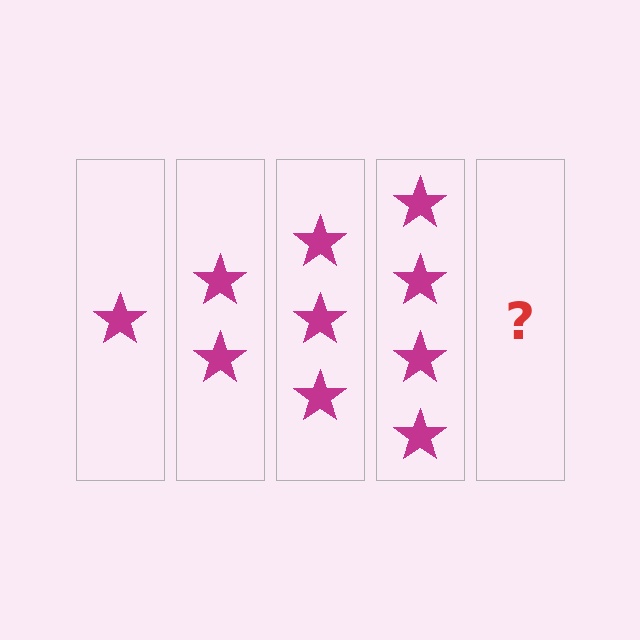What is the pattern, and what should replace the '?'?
The pattern is that each step adds one more star. The '?' should be 5 stars.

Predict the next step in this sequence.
The next step is 5 stars.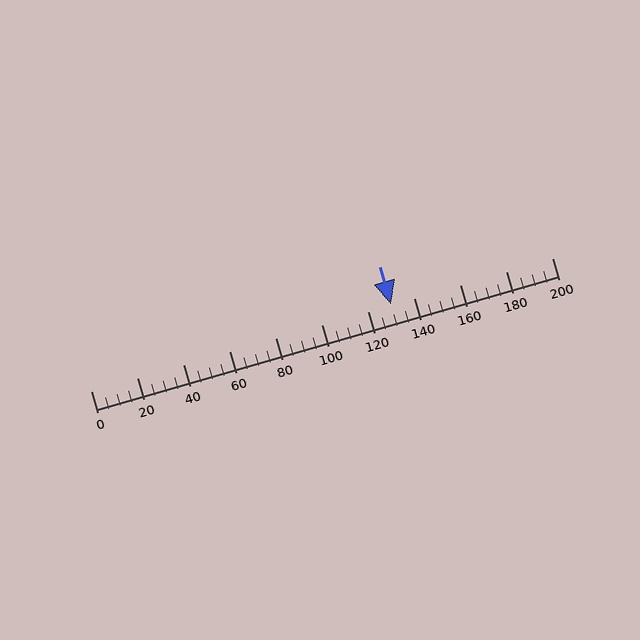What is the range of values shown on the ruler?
The ruler shows values from 0 to 200.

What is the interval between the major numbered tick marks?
The major tick marks are spaced 20 units apart.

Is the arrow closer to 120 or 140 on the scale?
The arrow is closer to 140.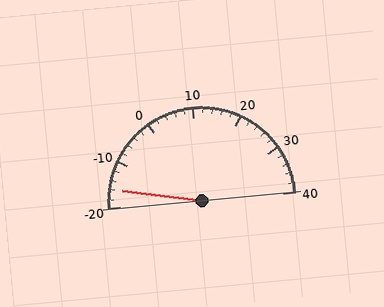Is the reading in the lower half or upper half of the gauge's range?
The reading is in the lower half of the range (-20 to 40).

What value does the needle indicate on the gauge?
The needle indicates approximately -16.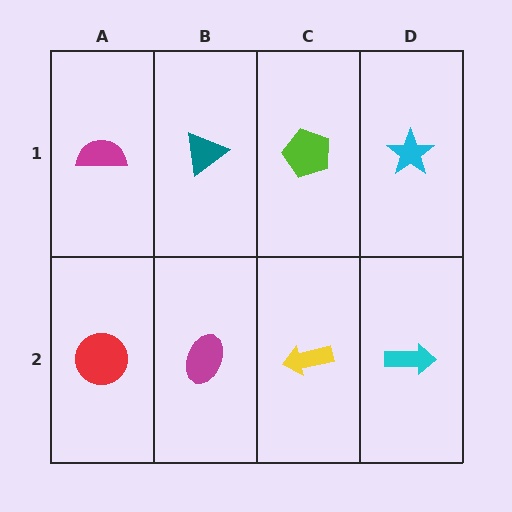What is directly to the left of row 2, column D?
A yellow arrow.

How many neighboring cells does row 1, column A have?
2.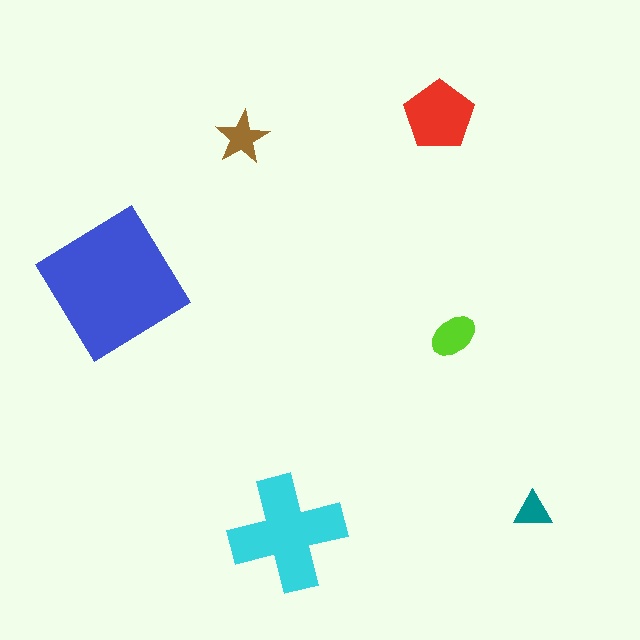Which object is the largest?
The blue diamond.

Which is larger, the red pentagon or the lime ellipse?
The red pentagon.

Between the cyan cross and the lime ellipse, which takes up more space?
The cyan cross.